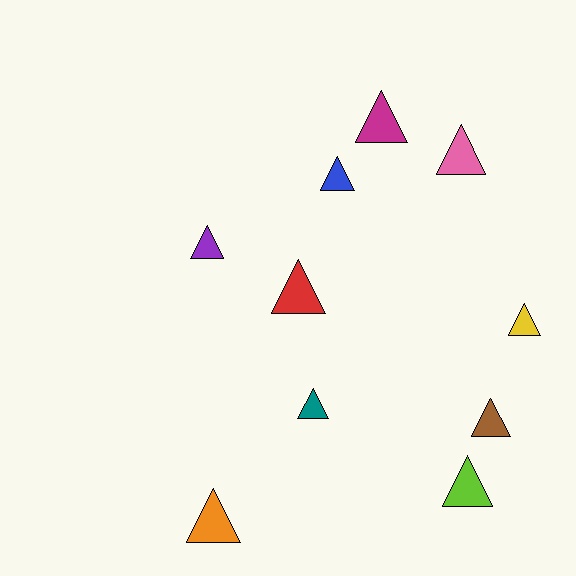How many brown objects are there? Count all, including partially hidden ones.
There is 1 brown object.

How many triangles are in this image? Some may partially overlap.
There are 10 triangles.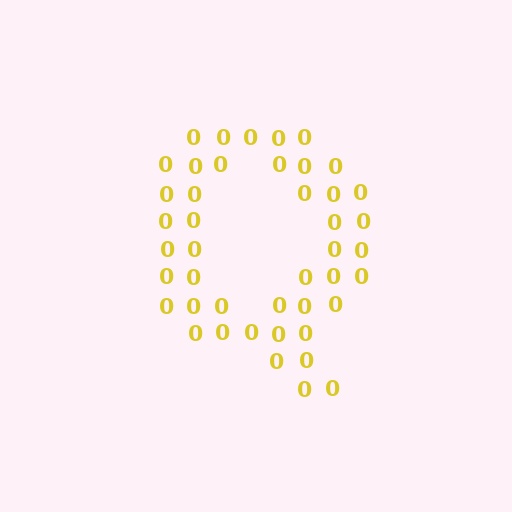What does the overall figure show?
The overall figure shows the letter Q.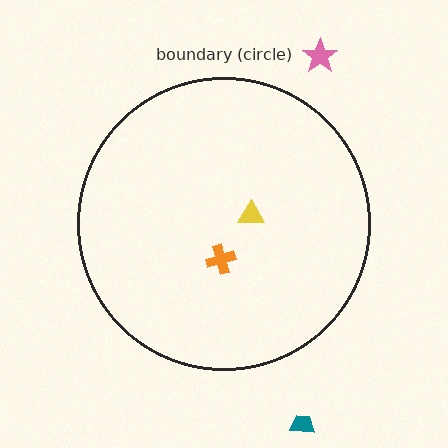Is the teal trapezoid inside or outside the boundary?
Outside.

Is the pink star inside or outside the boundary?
Outside.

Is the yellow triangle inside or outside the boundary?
Inside.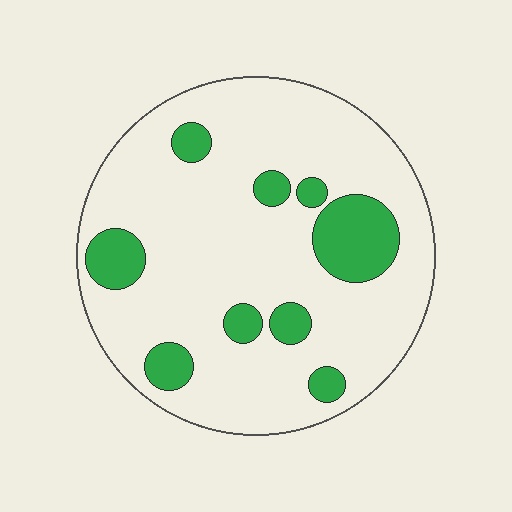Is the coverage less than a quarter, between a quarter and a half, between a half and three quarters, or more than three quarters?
Less than a quarter.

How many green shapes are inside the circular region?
9.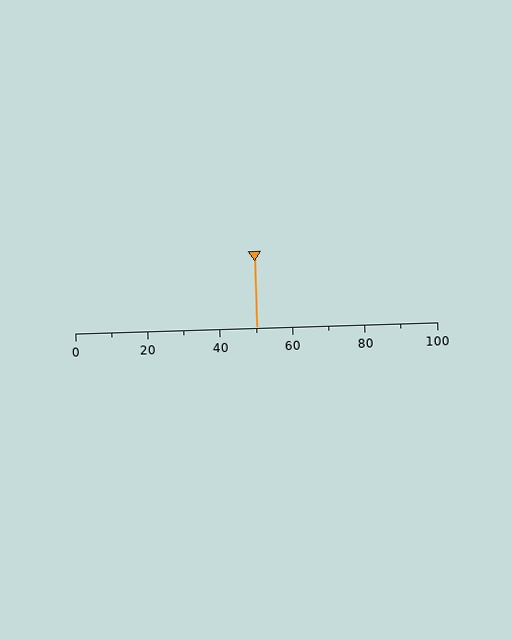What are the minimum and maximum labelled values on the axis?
The axis runs from 0 to 100.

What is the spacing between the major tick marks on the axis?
The major ticks are spaced 20 apart.